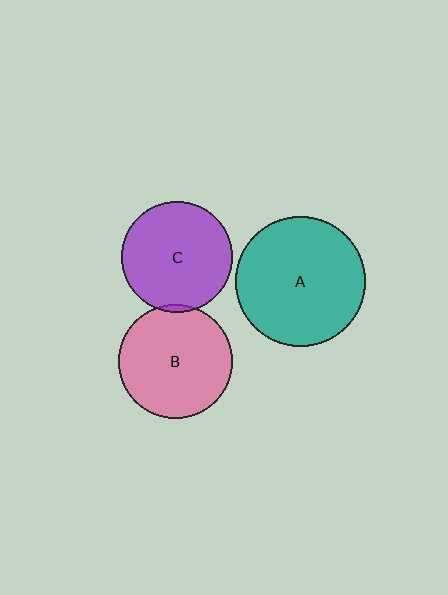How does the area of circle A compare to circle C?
Approximately 1.4 times.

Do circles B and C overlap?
Yes.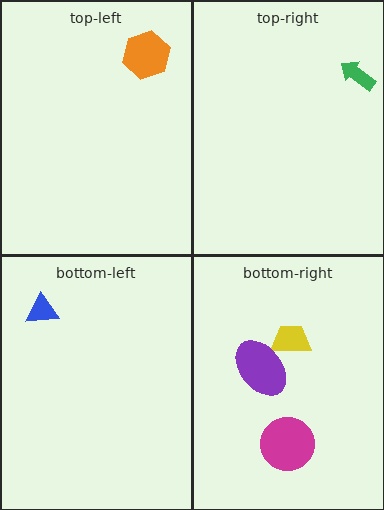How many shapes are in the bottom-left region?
1.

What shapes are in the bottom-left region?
The blue triangle.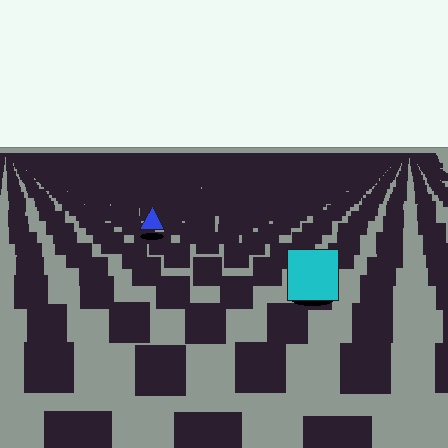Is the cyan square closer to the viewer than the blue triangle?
Yes. The cyan square is closer — you can tell from the texture gradient: the ground texture is coarser near it.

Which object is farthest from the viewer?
The blue triangle is farthest from the viewer. It appears smaller and the ground texture around it is denser.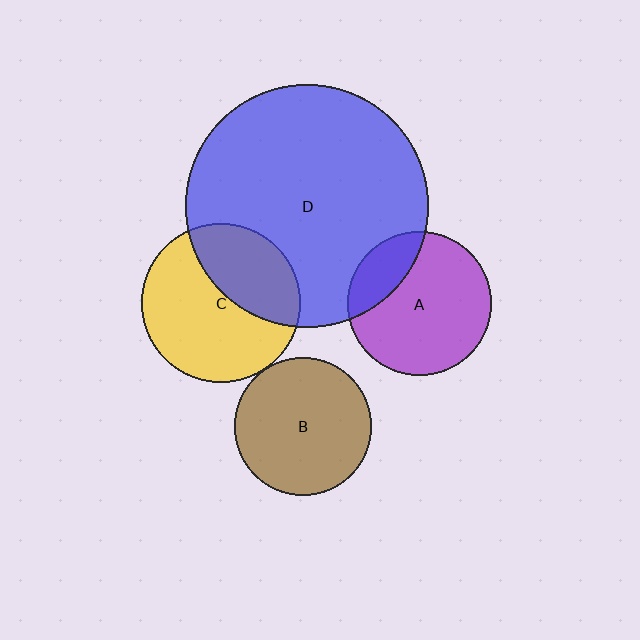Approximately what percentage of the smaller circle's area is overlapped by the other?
Approximately 20%.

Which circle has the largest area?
Circle D (blue).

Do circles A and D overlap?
Yes.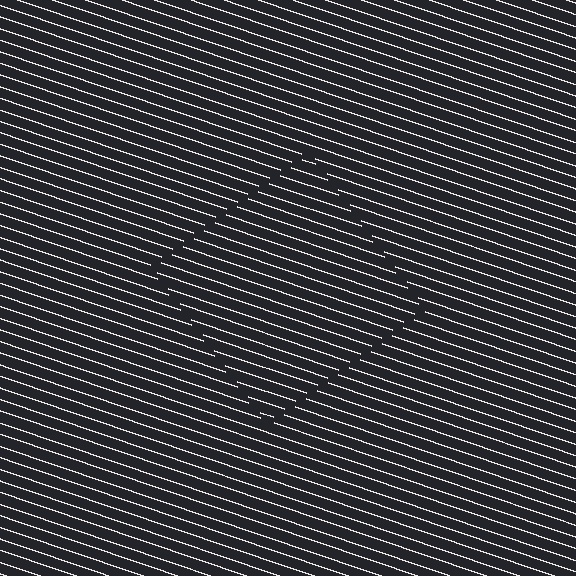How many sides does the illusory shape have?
4 sides — the line-ends trace a square.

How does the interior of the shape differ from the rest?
The interior of the shape contains the same grating, shifted by half a period — the contour is defined by the phase discontinuity where line-ends from the inner and outer gratings abut.